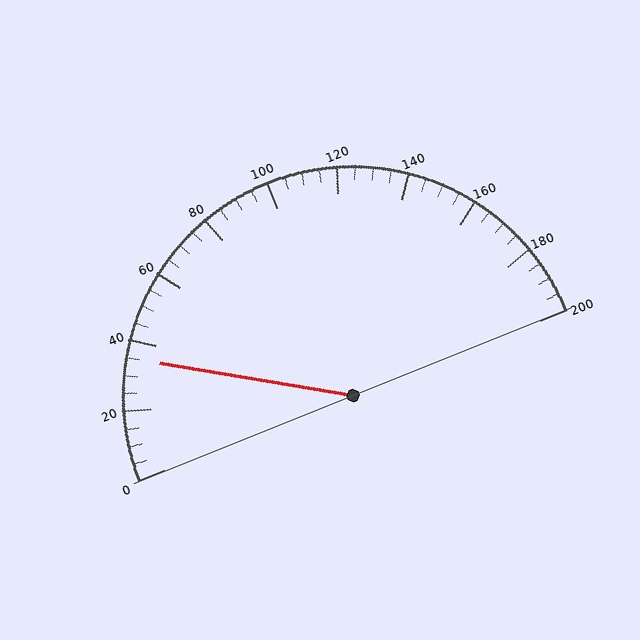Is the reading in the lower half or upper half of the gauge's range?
The reading is in the lower half of the range (0 to 200).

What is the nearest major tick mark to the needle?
The nearest major tick mark is 40.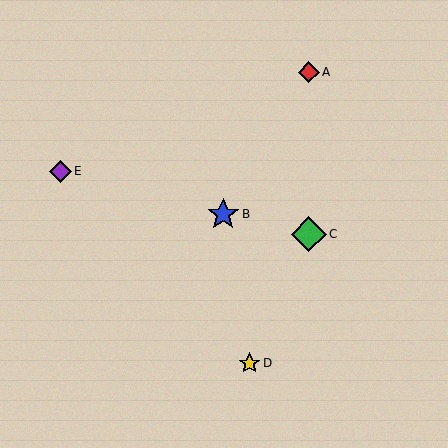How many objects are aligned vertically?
2 objects (A, C) are aligned vertically.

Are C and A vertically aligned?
Yes, both are at x≈309.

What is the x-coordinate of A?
Object A is at x≈309.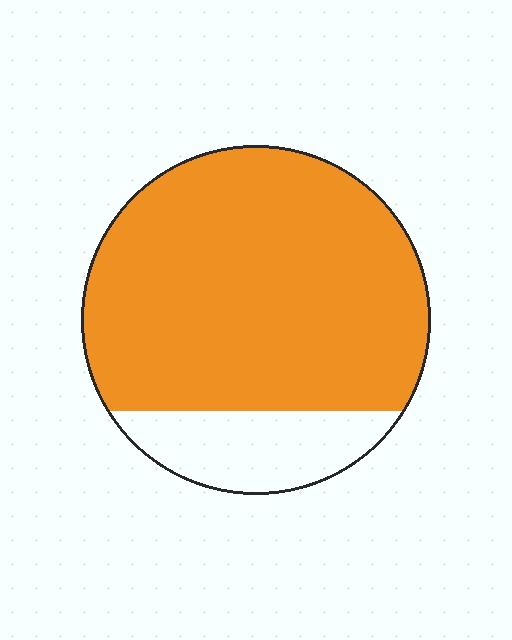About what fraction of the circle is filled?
About four fifths (4/5).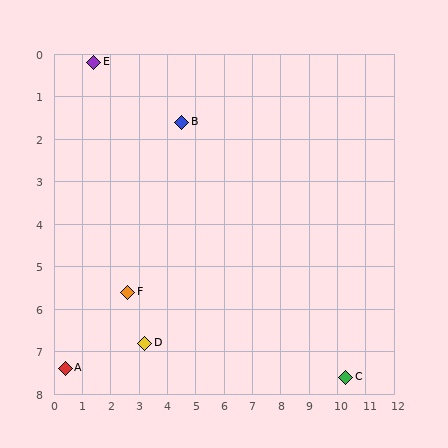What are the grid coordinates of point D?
Point D is at approximately (3.2, 6.8).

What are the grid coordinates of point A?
Point A is at approximately (0.4, 7.4).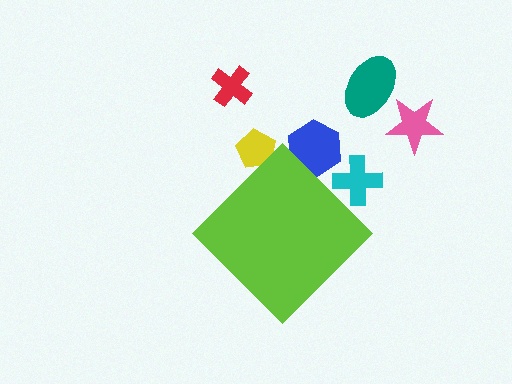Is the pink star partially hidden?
No, the pink star is fully visible.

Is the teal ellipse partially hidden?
No, the teal ellipse is fully visible.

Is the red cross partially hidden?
No, the red cross is fully visible.